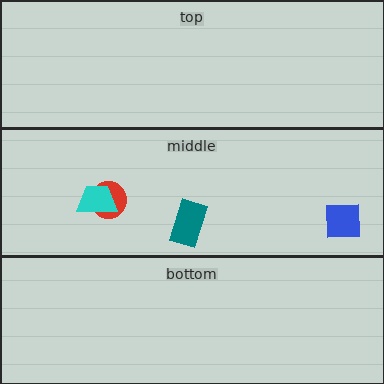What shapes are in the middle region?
The blue square, the red circle, the cyan trapezoid, the teal rectangle.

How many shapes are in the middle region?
4.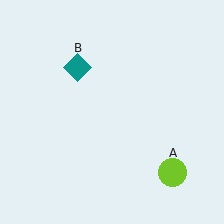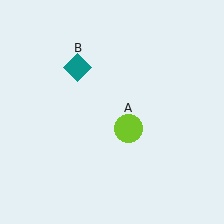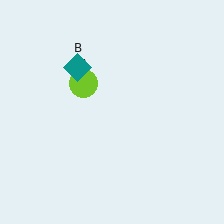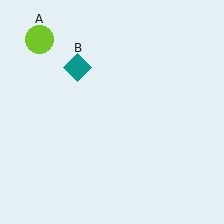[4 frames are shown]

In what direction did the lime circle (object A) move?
The lime circle (object A) moved up and to the left.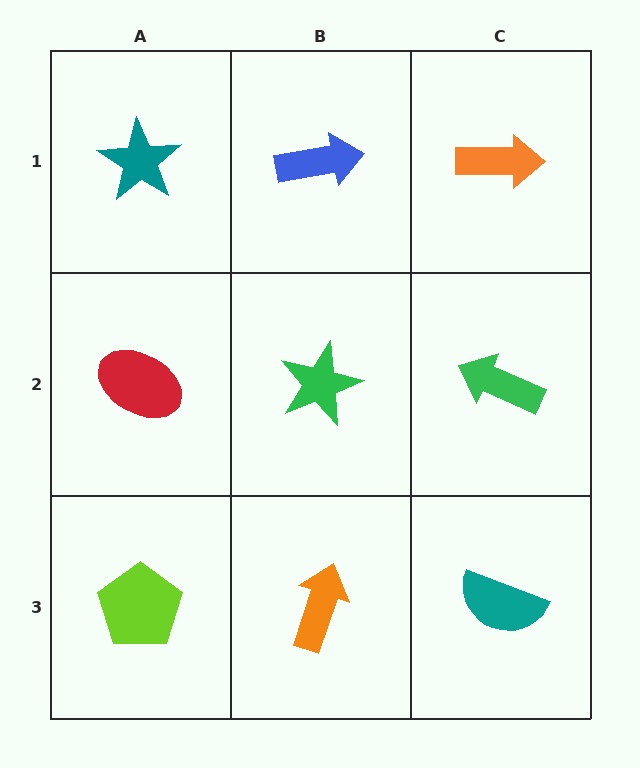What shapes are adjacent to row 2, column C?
An orange arrow (row 1, column C), a teal semicircle (row 3, column C), a green star (row 2, column B).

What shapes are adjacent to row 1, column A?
A red ellipse (row 2, column A), a blue arrow (row 1, column B).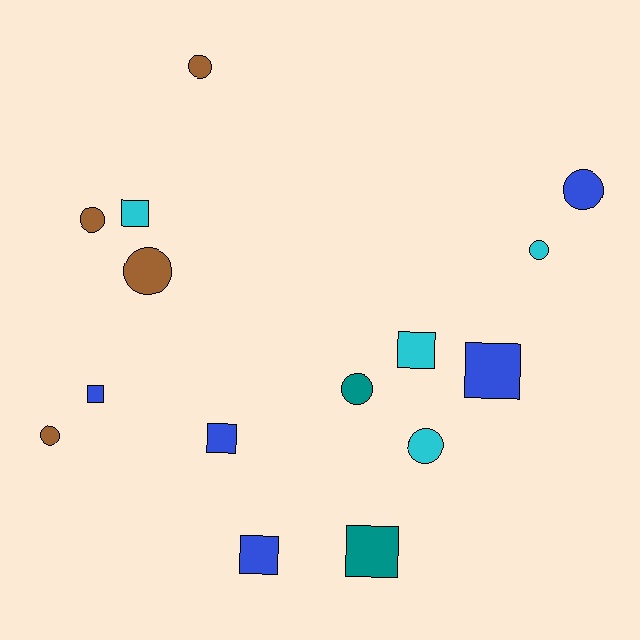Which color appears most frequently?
Blue, with 5 objects.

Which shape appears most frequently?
Circle, with 8 objects.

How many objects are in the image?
There are 15 objects.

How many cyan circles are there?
There are 2 cyan circles.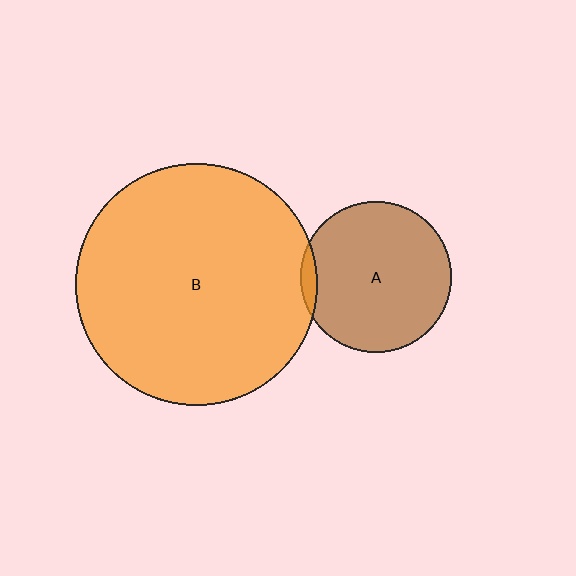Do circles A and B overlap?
Yes.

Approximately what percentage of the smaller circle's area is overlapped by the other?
Approximately 5%.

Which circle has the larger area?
Circle B (orange).